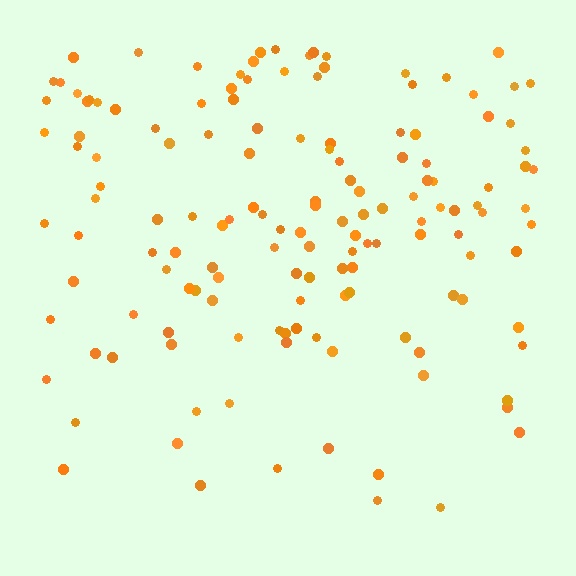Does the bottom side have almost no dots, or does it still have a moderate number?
Still a moderate number, just noticeably fewer than the top.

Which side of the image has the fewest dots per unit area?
The bottom.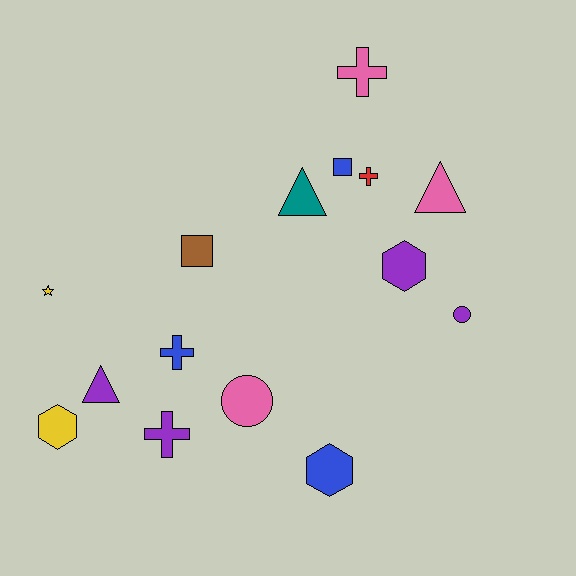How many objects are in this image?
There are 15 objects.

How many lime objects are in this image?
There are no lime objects.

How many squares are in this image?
There are 2 squares.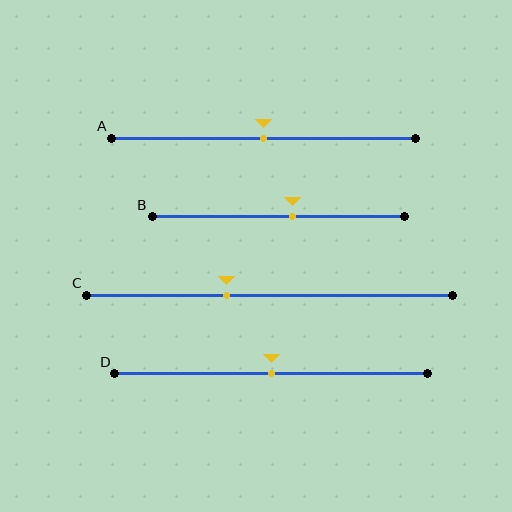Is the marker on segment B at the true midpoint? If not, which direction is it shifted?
No, the marker on segment B is shifted to the right by about 6% of the segment length.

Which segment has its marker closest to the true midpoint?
Segment A has its marker closest to the true midpoint.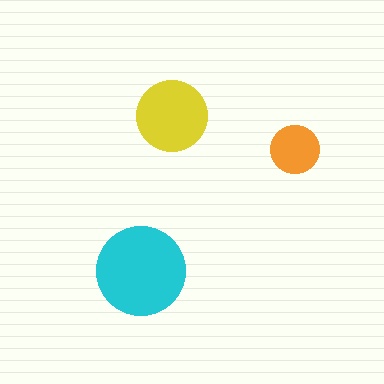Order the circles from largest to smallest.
the cyan one, the yellow one, the orange one.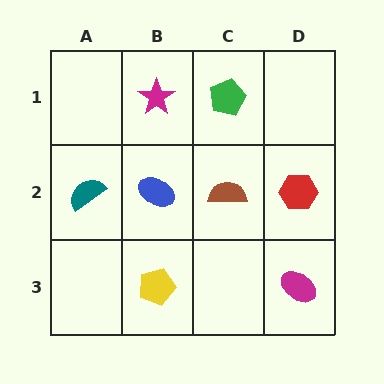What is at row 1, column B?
A magenta star.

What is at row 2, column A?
A teal semicircle.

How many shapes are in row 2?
4 shapes.